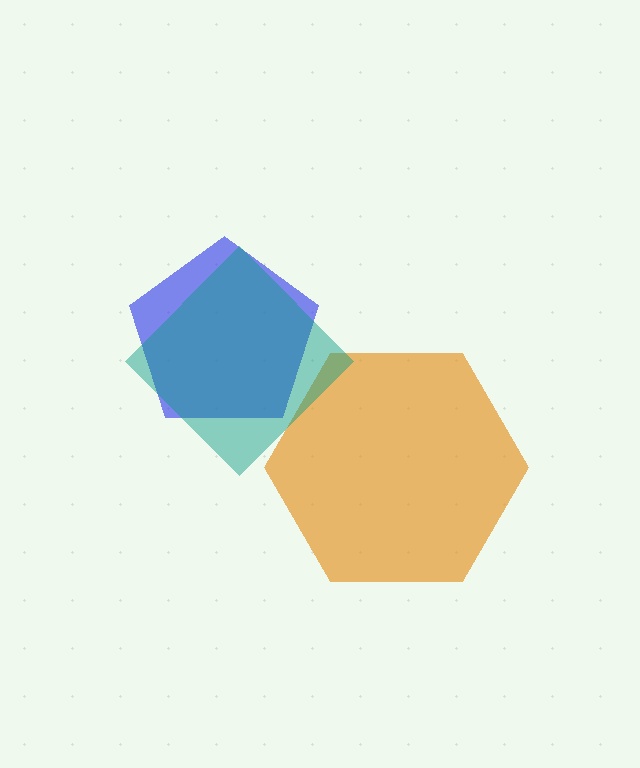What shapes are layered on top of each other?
The layered shapes are: an orange hexagon, a blue pentagon, a teal diamond.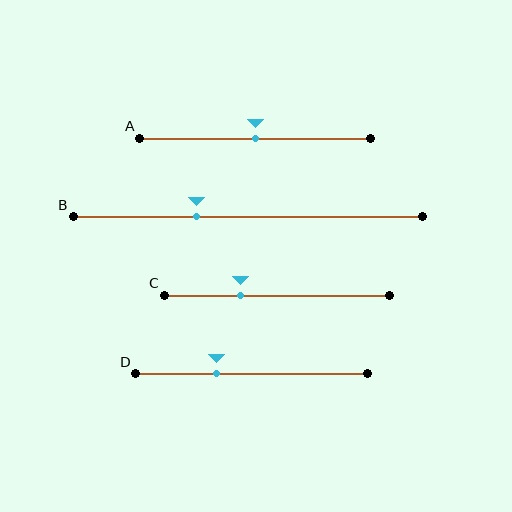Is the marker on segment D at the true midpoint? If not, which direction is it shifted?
No, the marker on segment D is shifted to the left by about 15% of the segment length.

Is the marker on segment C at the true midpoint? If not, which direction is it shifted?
No, the marker on segment C is shifted to the left by about 16% of the segment length.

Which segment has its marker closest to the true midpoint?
Segment A has its marker closest to the true midpoint.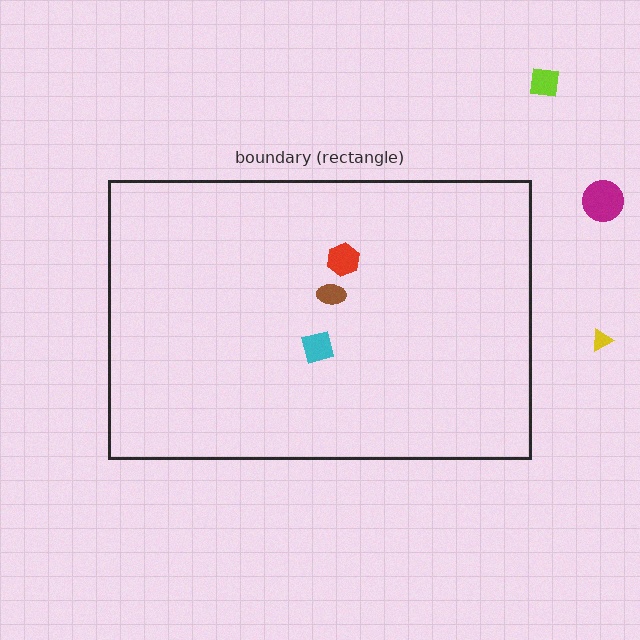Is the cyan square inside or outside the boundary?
Inside.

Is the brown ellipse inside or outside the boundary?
Inside.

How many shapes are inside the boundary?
3 inside, 3 outside.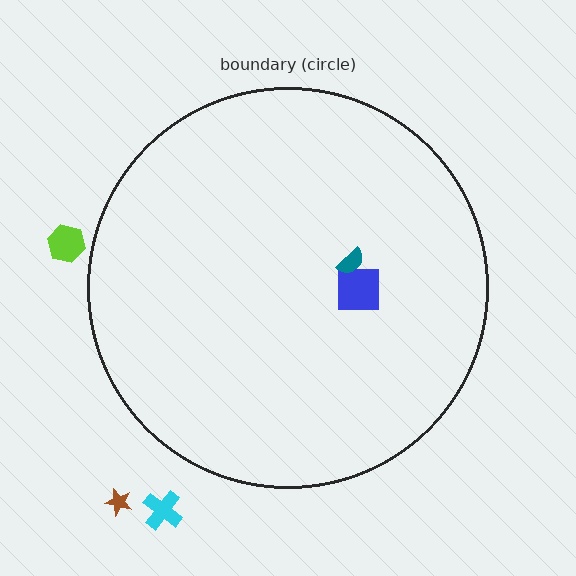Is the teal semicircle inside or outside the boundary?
Inside.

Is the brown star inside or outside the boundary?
Outside.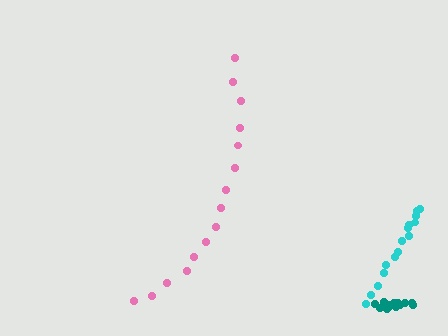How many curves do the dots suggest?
There are 3 distinct paths.